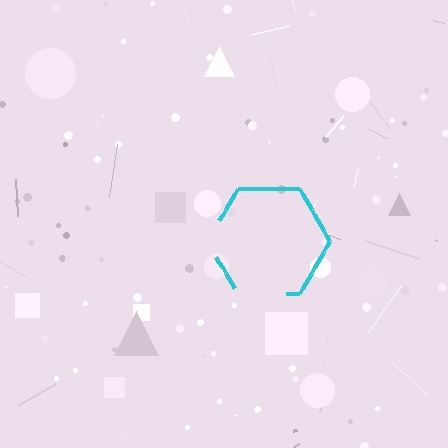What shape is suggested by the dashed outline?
The dashed outline suggests a hexagon.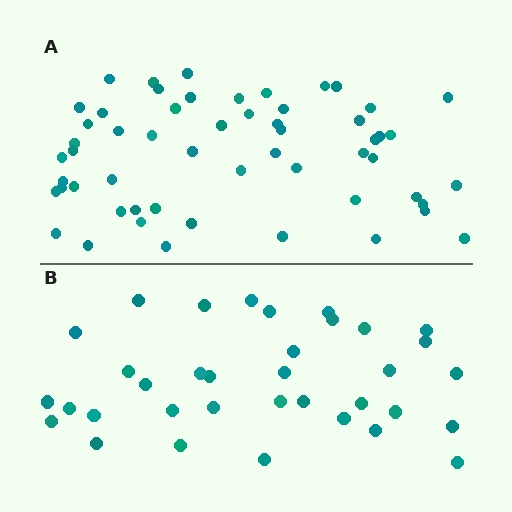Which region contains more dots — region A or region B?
Region A (the top region) has more dots.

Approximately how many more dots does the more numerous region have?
Region A has approximately 20 more dots than region B.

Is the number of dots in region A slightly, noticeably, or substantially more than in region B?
Region A has substantially more. The ratio is roughly 1.6 to 1.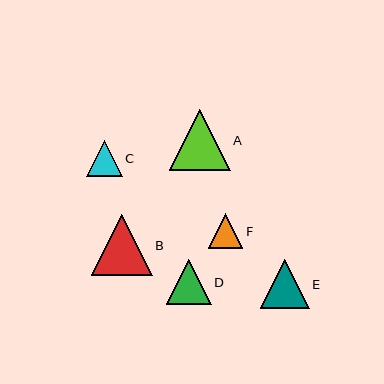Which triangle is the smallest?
Triangle F is the smallest with a size of approximately 35 pixels.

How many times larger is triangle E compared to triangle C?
Triangle E is approximately 1.4 times the size of triangle C.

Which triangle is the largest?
Triangle B is the largest with a size of approximately 61 pixels.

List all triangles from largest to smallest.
From largest to smallest: B, A, E, D, C, F.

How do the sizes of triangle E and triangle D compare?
Triangle E and triangle D are approximately the same size.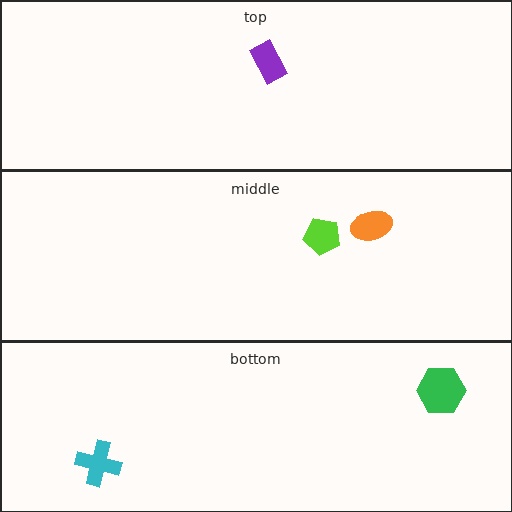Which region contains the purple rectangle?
The top region.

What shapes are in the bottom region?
The green hexagon, the cyan cross.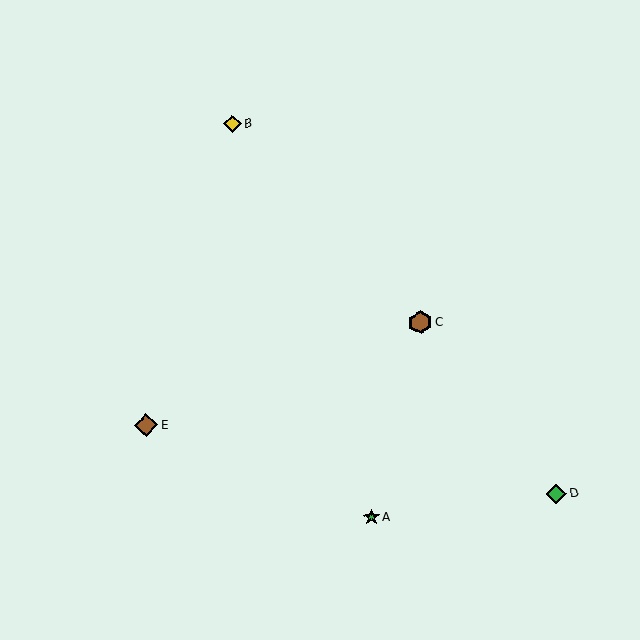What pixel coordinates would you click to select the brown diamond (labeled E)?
Click at (146, 425) to select the brown diamond E.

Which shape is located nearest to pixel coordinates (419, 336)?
The brown hexagon (labeled C) at (420, 322) is nearest to that location.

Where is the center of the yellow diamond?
The center of the yellow diamond is at (232, 124).